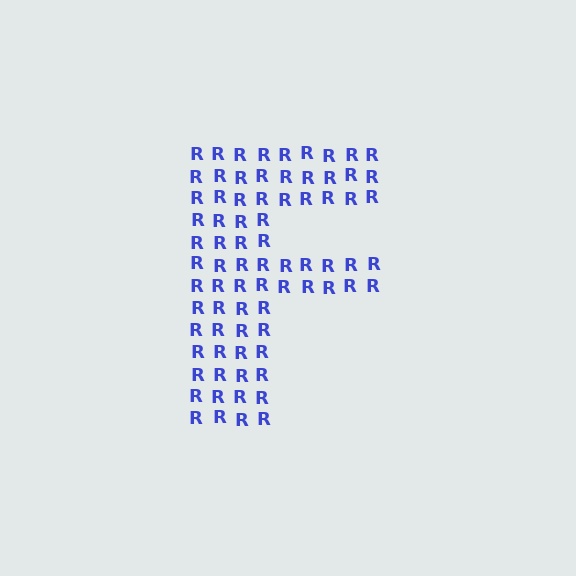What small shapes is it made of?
It is made of small letter R's.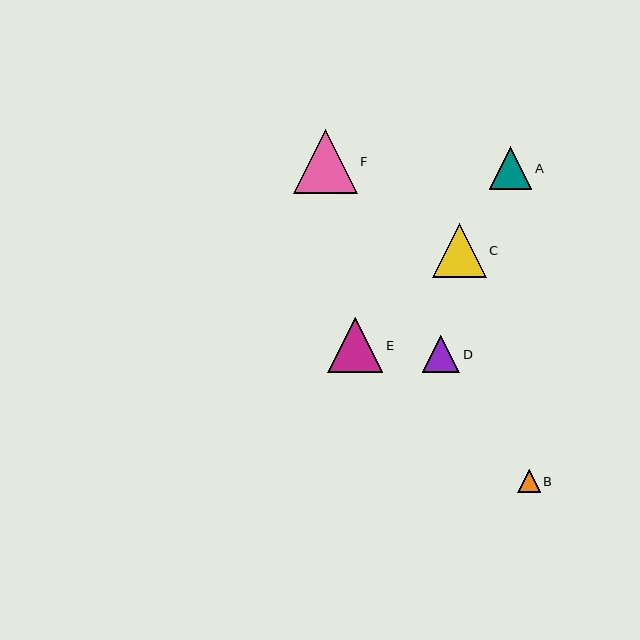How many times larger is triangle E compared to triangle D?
Triangle E is approximately 1.5 times the size of triangle D.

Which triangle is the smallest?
Triangle B is the smallest with a size of approximately 22 pixels.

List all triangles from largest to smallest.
From largest to smallest: F, E, C, A, D, B.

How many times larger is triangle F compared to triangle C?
Triangle F is approximately 1.2 times the size of triangle C.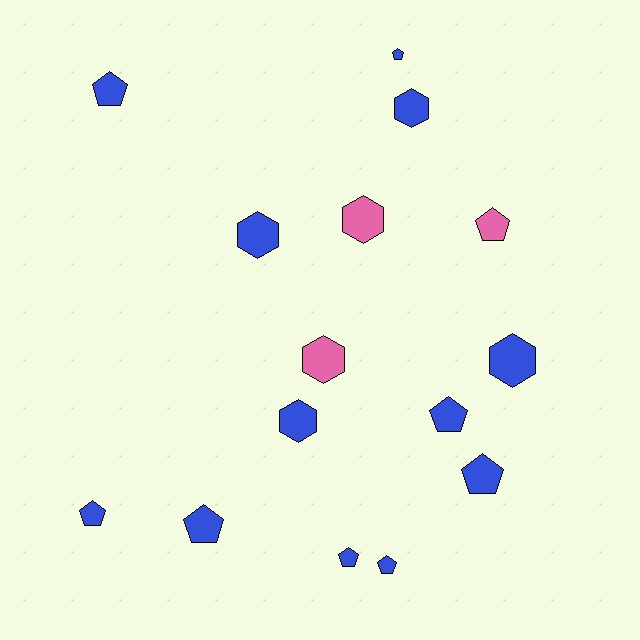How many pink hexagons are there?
There are 2 pink hexagons.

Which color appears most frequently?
Blue, with 12 objects.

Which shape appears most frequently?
Pentagon, with 9 objects.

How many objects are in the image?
There are 15 objects.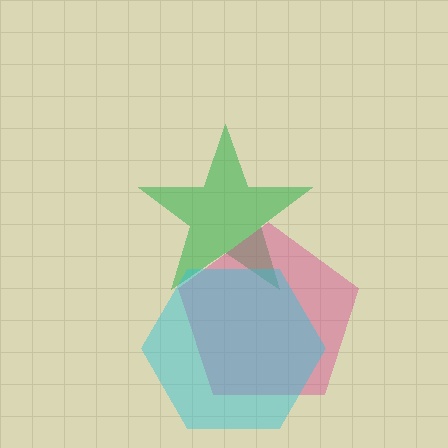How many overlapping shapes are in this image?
There are 3 overlapping shapes in the image.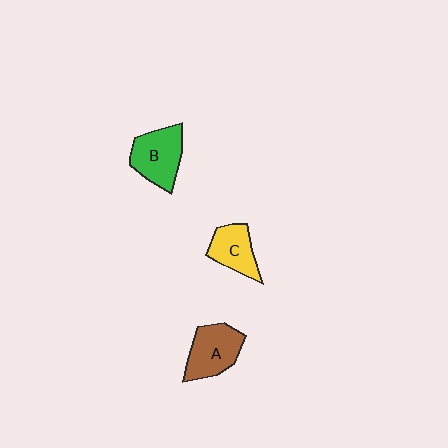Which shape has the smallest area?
Shape C (yellow).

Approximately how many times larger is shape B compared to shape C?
Approximately 1.3 times.